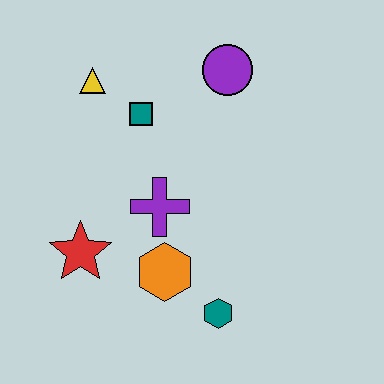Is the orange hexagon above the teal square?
No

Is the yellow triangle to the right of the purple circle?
No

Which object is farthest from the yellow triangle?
The teal hexagon is farthest from the yellow triangle.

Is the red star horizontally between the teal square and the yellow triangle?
No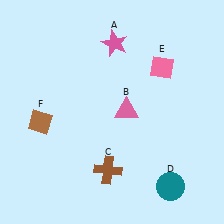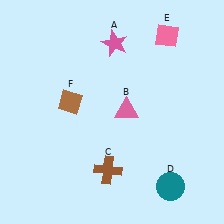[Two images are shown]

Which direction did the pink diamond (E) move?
The pink diamond (E) moved up.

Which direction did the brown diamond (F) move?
The brown diamond (F) moved right.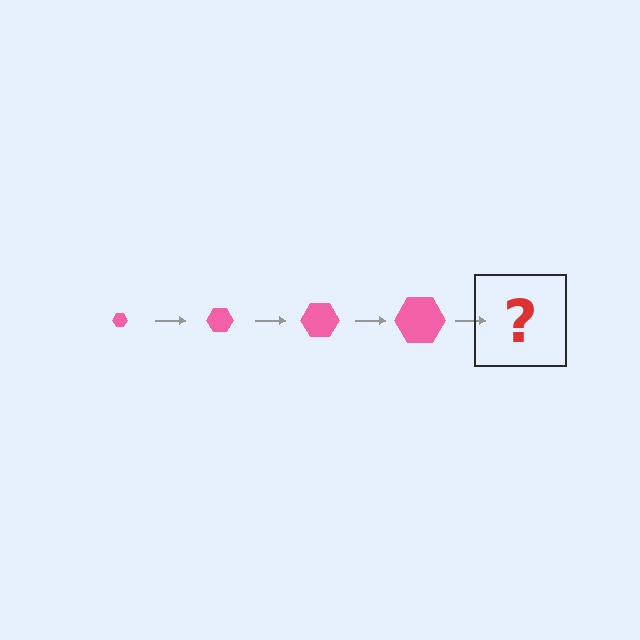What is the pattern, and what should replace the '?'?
The pattern is that the hexagon gets progressively larger each step. The '?' should be a pink hexagon, larger than the previous one.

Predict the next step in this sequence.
The next step is a pink hexagon, larger than the previous one.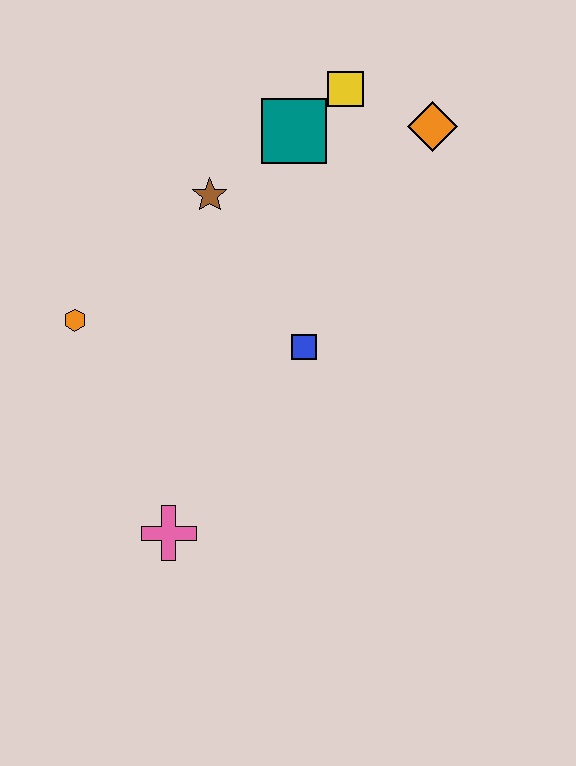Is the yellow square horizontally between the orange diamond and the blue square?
Yes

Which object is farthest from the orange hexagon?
The orange diamond is farthest from the orange hexagon.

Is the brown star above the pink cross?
Yes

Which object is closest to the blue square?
The brown star is closest to the blue square.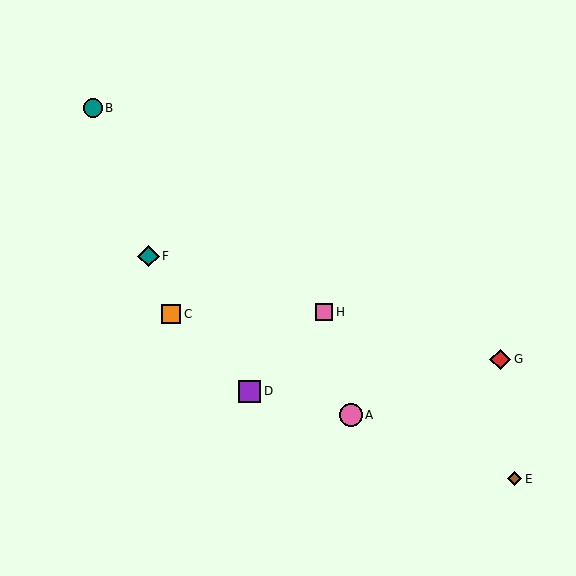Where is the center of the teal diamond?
The center of the teal diamond is at (148, 256).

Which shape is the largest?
The pink circle (labeled A) is the largest.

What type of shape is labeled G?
Shape G is a red diamond.